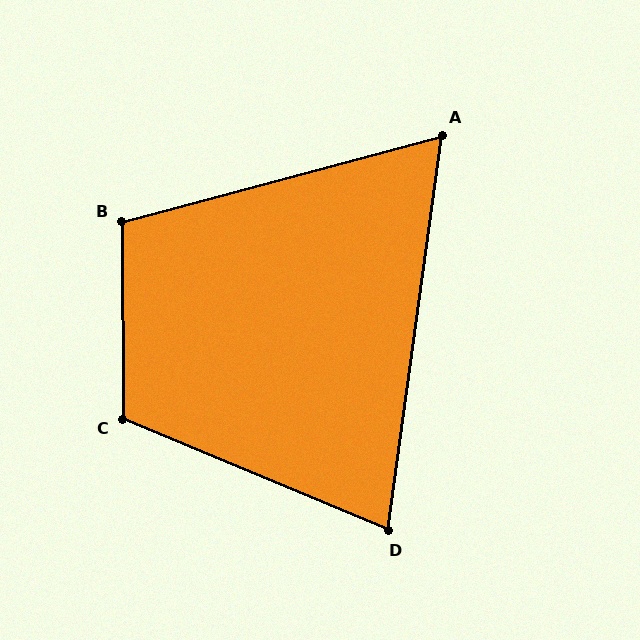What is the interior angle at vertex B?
Approximately 105 degrees (obtuse).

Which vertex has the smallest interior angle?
A, at approximately 67 degrees.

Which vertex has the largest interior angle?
C, at approximately 113 degrees.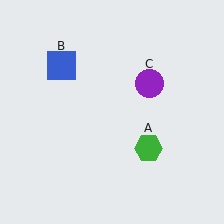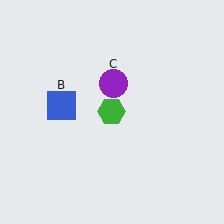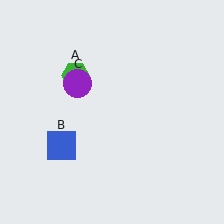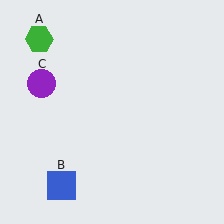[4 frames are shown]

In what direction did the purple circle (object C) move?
The purple circle (object C) moved left.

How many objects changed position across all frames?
3 objects changed position: green hexagon (object A), blue square (object B), purple circle (object C).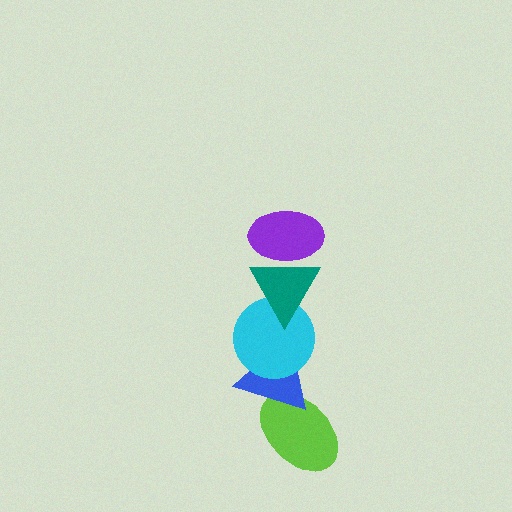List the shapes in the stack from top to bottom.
From top to bottom: the purple ellipse, the teal triangle, the cyan circle, the blue triangle, the lime ellipse.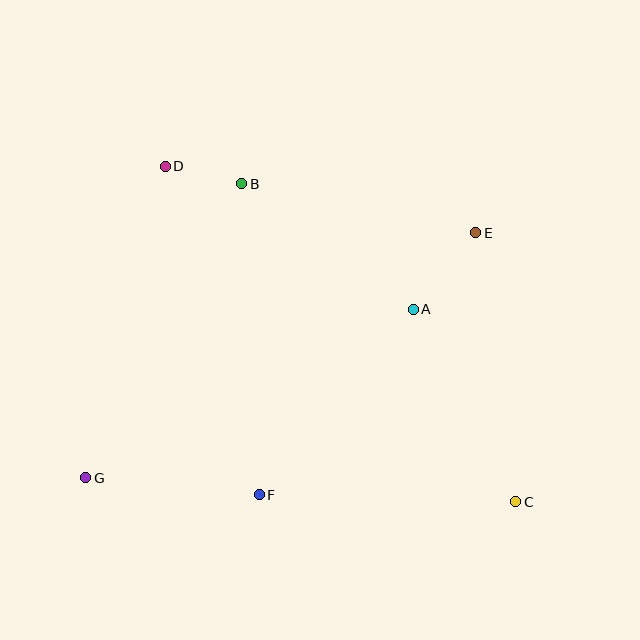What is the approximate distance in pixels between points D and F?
The distance between D and F is approximately 342 pixels.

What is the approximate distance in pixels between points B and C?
The distance between B and C is approximately 420 pixels.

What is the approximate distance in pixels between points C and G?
The distance between C and G is approximately 431 pixels.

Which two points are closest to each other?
Points B and D are closest to each other.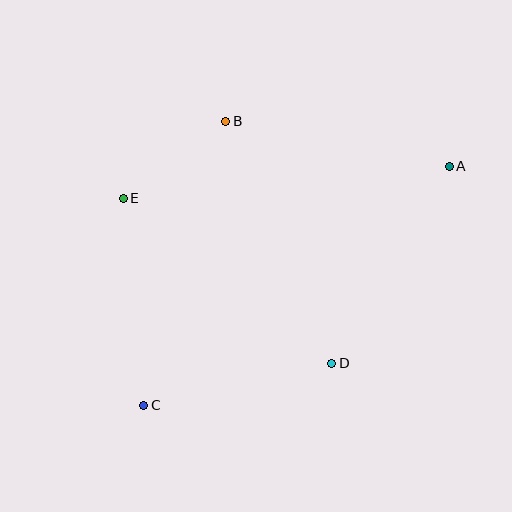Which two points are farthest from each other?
Points A and C are farthest from each other.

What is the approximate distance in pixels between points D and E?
The distance between D and E is approximately 266 pixels.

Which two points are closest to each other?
Points B and E are closest to each other.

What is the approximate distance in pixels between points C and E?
The distance between C and E is approximately 208 pixels.